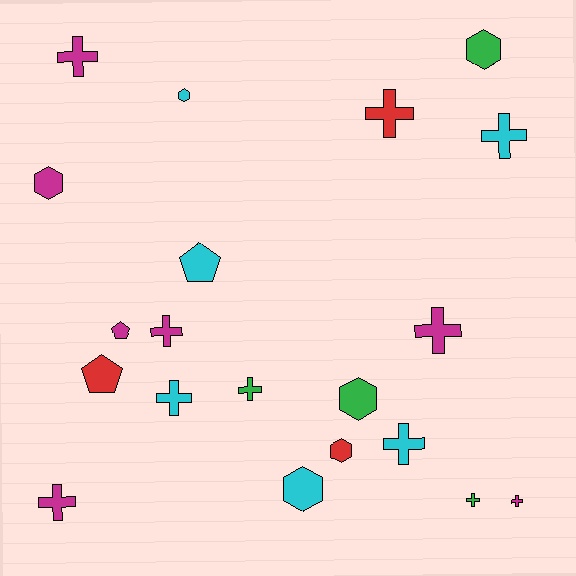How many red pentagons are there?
There is 1 red pentagon.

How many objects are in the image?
There are 20 objects.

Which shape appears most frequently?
Cross, with 11 objects.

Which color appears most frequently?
Magenta, with 7 objects.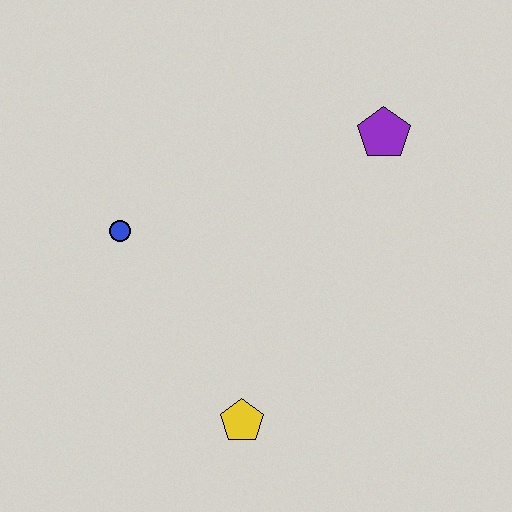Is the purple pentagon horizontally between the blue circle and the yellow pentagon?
No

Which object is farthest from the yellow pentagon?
The purple pentagon is farthest from the yellow pentagon.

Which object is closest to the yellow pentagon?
The blue circle is closest to the yellow pentagon.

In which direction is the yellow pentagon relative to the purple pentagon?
The yellow pentagon is below the purple pentagon.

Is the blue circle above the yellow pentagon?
Yes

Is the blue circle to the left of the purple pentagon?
Yes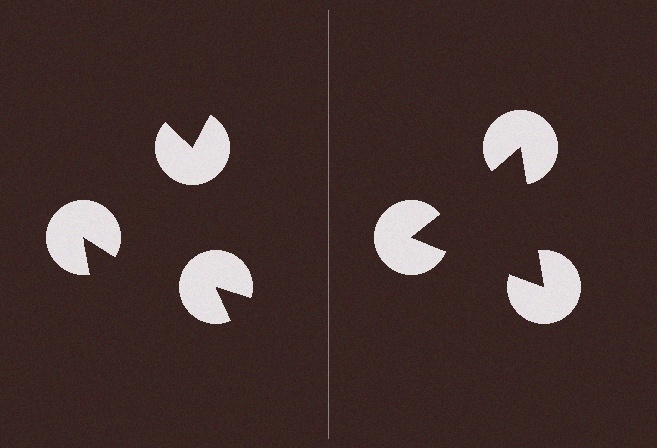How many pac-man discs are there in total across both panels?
6 — 3 on each side.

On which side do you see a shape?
An illusory triangle appears on the right side. On the left side the wedge cuts are rotated, so no coherent shape forms.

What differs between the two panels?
The pac-man discs are positioned identically on both sides; only the wedge orientations differ. On the right they align to a triangle; on the left they are misaligned.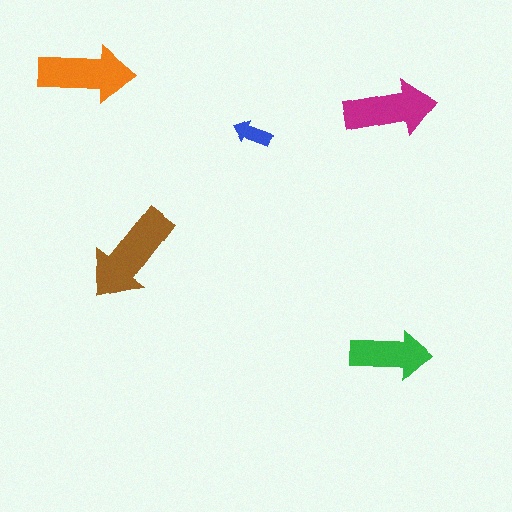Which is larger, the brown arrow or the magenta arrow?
The brown one.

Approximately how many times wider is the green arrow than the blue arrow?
About 2 times wider.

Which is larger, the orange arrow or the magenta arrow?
The orange one.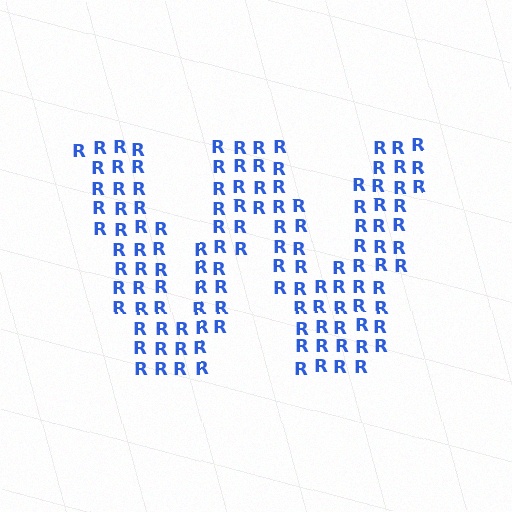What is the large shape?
The large shape is the letter W.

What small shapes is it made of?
It is made of small letter R's.